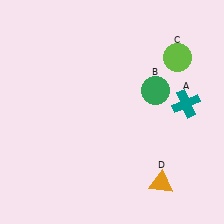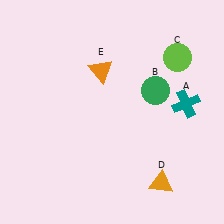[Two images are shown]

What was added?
An orange triangle (E) was added in Image 2.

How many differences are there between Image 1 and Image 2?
There is 1 difference between the two images.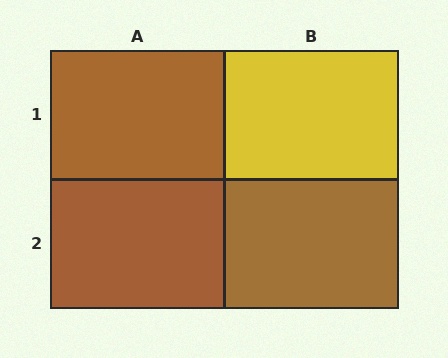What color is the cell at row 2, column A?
Brown.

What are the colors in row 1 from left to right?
Brown, yellow.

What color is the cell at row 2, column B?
Brown.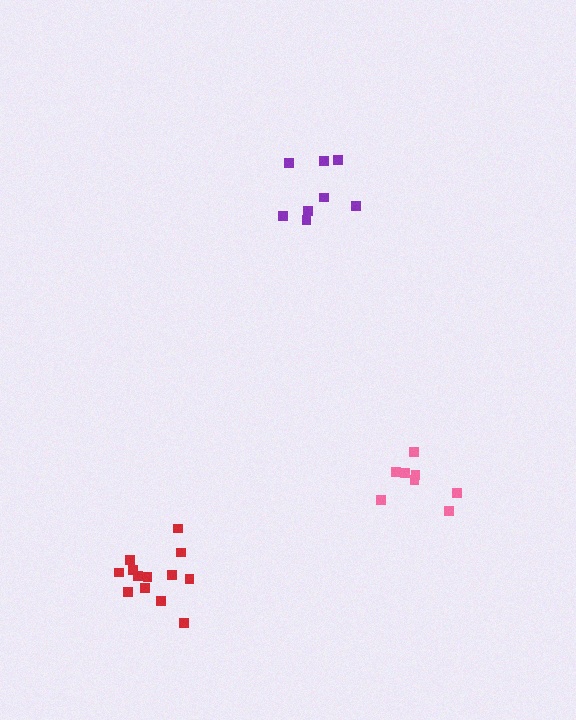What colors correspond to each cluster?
The clusters are colored: purple, pink, red.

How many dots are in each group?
Group 1: 8 dots, Group 2: 8 dots, Group 3: 13 dots (29 total).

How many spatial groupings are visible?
There are 3 spatial groupings.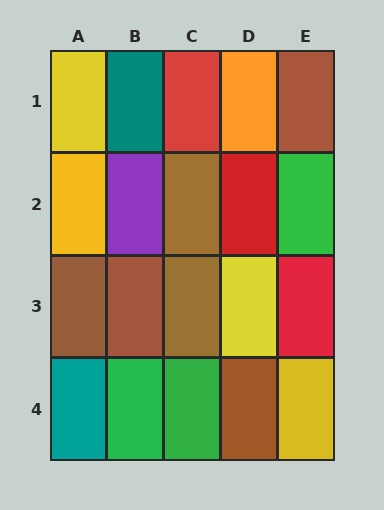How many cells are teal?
2 cells are teal.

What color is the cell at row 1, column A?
Yellow.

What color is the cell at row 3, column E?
Red.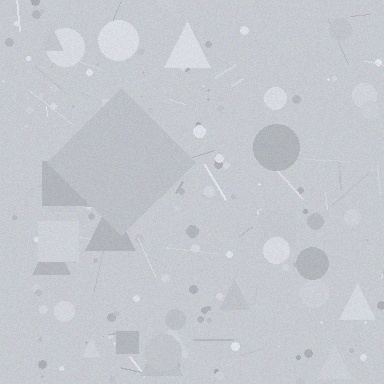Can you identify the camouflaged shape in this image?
The camouflaged shape is a diamond.